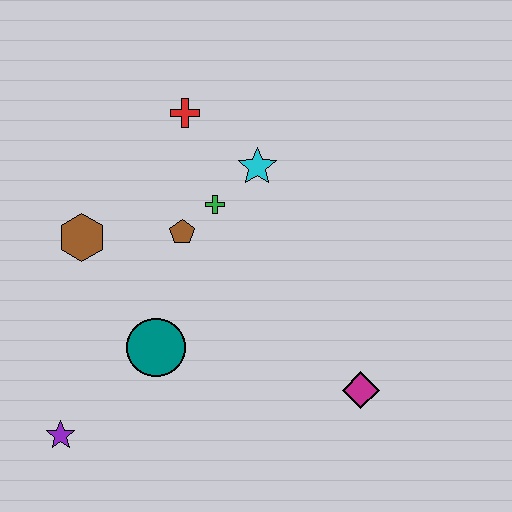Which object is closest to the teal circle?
The brown pentagon is closest to the teal circle.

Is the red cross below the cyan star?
No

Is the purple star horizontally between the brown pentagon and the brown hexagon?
No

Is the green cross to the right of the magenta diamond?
No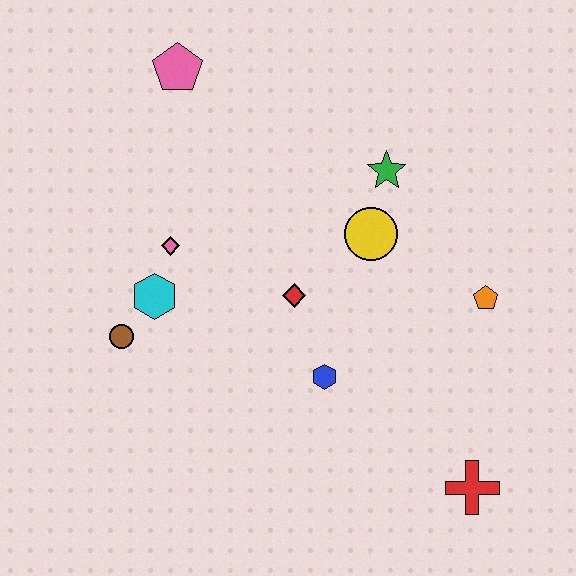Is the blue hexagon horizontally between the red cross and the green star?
No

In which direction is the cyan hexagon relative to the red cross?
The cyan hexagon is to the left of the red cross.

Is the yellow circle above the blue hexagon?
Yes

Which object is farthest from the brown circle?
The red cross is farthest from the brown circle.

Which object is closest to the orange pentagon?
The yellow circle is closest to the orange pentagon.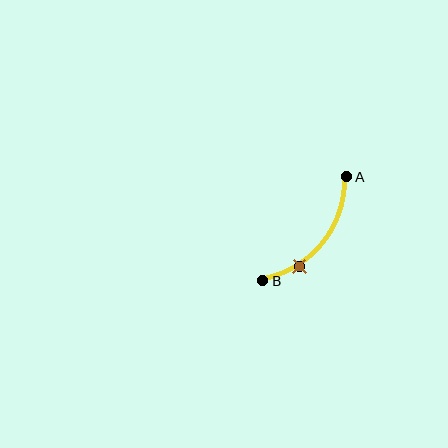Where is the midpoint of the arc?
The arc midpoint is the point on the curve farthest from the straight line joining A and B. It sits below and to the right of that line.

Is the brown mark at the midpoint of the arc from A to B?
No. The brown mark lies on the arc but is closer to endpoint B. The arc midpoint would be at the point on the curve equidistant along the arc from both A and B.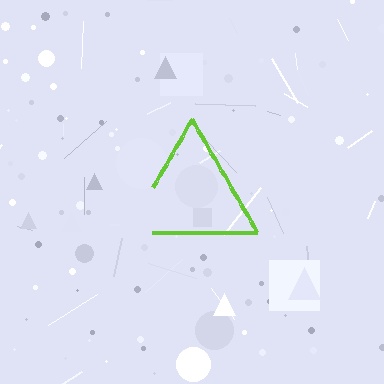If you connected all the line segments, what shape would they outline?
They would outline a triangle.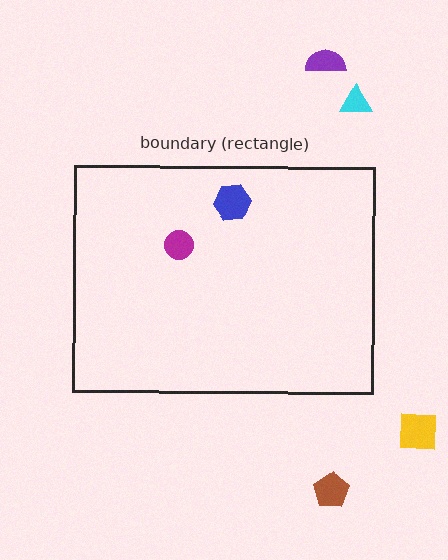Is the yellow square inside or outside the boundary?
Outside.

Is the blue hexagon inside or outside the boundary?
Inside.